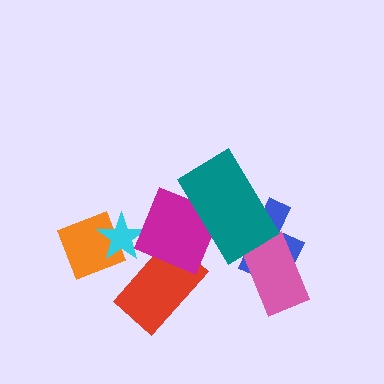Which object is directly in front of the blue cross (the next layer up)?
The pink rectangle is directly in front of the blue cross.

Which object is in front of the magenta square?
The teal rectangle is in front of the magenta square.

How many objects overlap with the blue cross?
2 objects overlap with the blue cross.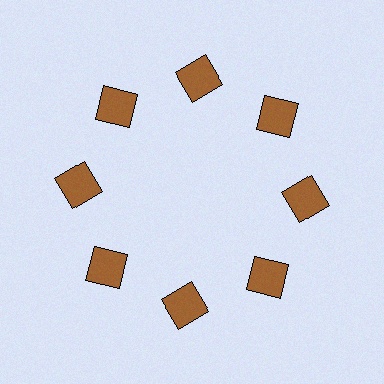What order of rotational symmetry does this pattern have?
This pattern has 8-fold rotational symmetry.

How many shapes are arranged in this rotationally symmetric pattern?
There are 8 shapes, arranged in 8 groups of 1.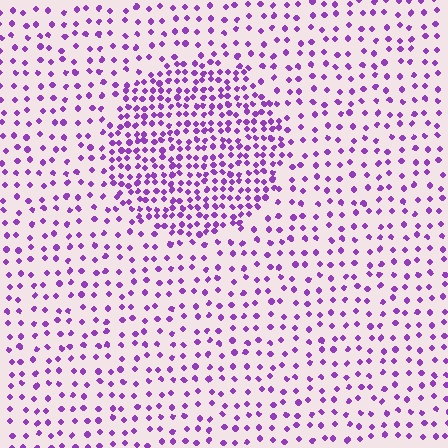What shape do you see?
I see a circle.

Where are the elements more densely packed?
The elements are more densely packed inside the circle boundary.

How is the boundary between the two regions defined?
The boundary is defined by a change in element density (approximately 2.2x ratio). All elements are the same color, size, and shape.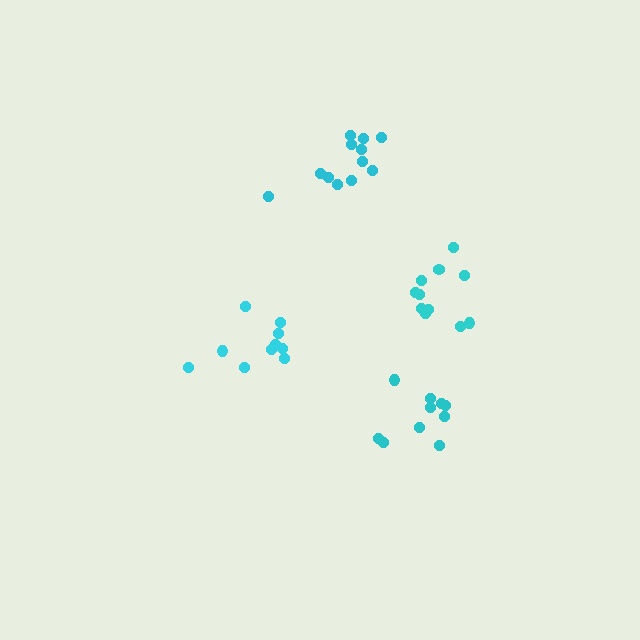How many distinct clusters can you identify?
There are 4 distinct clusters.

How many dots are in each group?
Group 1: 12 dots, Group 2: 10 dots, Group 3: 11 dots, Group 4: 10 dots (43 total).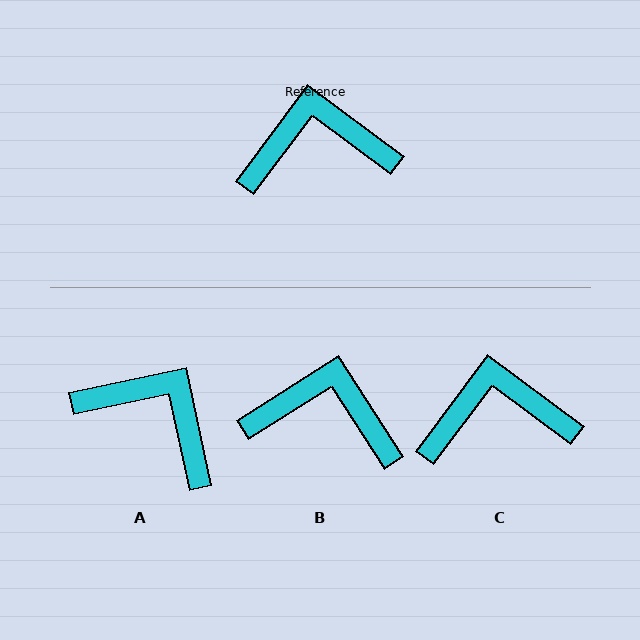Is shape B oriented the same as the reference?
No, it is off by about 20 degrees.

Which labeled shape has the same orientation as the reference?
C.